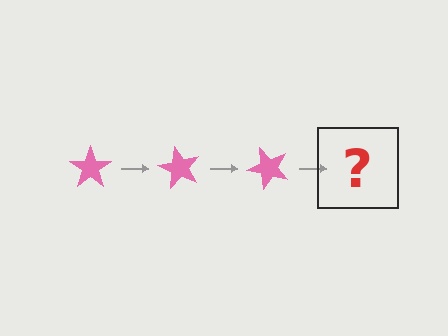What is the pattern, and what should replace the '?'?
The pattern is that the star rotates 60 degrees each step. The '?' should be a pink star rotated 180 degrees.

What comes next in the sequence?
The next element should be a pink star rotated 180 degrees.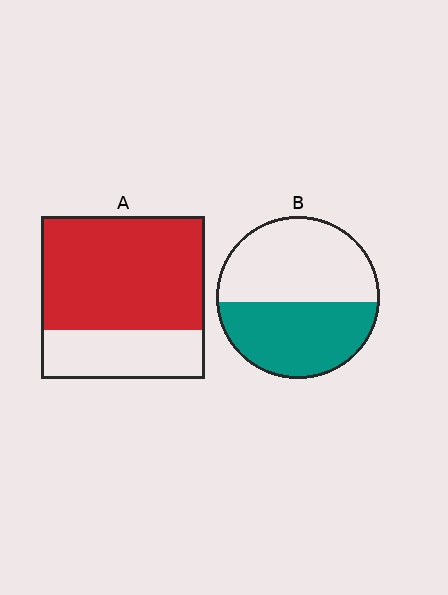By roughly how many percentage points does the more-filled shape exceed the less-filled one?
By roughly 25 percentage points (A over B).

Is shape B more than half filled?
Roughly half.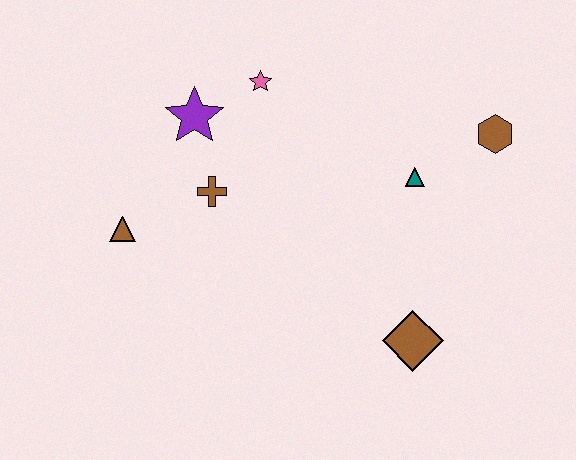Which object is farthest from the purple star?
The brown diamond is farthest from the purple star.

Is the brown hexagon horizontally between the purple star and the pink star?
No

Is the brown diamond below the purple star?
Yes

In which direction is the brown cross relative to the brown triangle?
The brown cross is to the right of the brown triangle.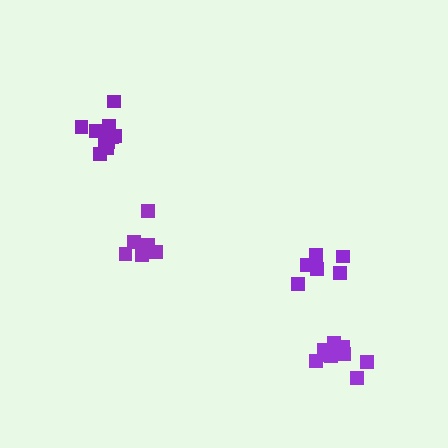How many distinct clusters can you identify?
There are 4 distinct clusters.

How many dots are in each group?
Group 1: 10 dots, Group 2: 6 dots, Group 3: 7 dots, Group 4: 10 dots (33 total).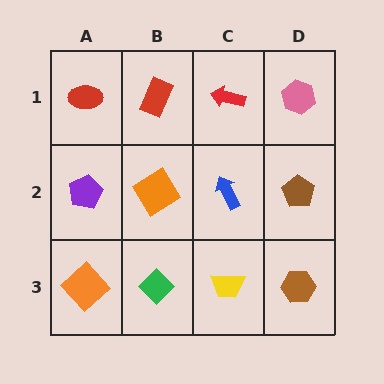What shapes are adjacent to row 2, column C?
A red arrow (row 1, column C), a yellow trapezoid (row 3, column C), an orange diamond (row 2, column B), a brown pentagon (row 2, column D).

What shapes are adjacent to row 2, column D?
A pink hexagon (row 1, column D), a brown hexagon (row 3, column D), a blue arrow (row 2, column C).